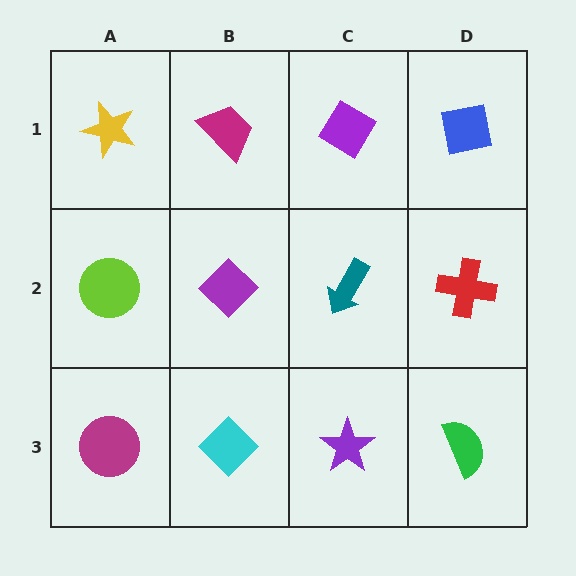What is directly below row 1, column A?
A lime circle.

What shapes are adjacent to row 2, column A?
A yellow star (row 1, column A), a magenta circle (row 3, column A), a purple diamond (row 2, column B).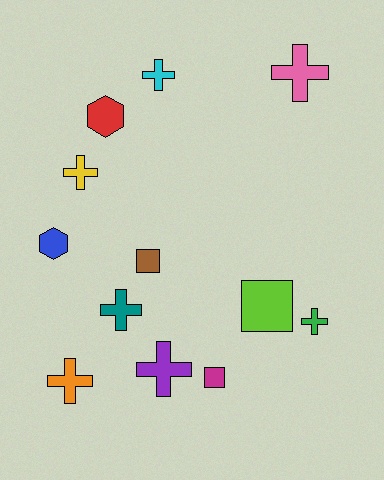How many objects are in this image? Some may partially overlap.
There are 12 objects.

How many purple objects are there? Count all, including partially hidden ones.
There is 1 purple object.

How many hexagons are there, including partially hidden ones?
There are 2 hexagons.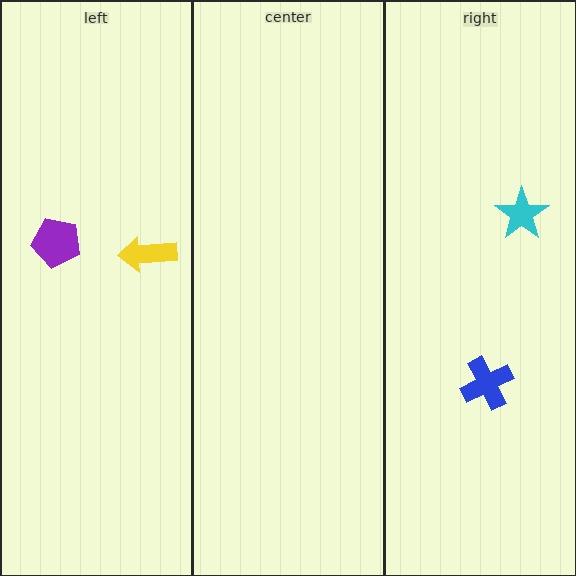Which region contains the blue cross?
The right region.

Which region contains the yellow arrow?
The left region.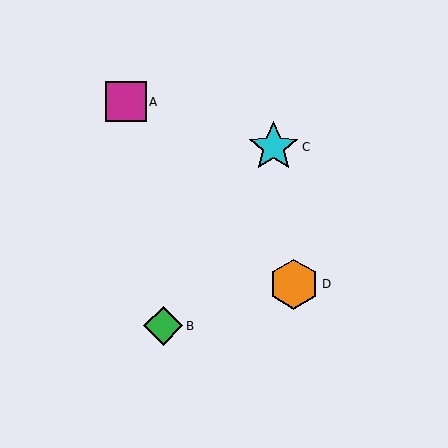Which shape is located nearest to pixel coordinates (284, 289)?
The orange hexagon (labeled D) at (294, 284) is nearest to that location.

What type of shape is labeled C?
Shape C is a cyan star.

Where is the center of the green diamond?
The center of the green diamond is at (163, 326).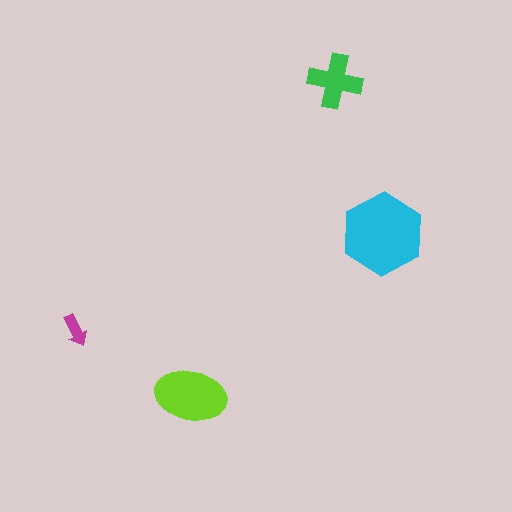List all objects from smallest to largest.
The magenta arrow, the green cross, the lime ellipse, the cyan hexagon.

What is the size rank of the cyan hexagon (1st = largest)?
1st.